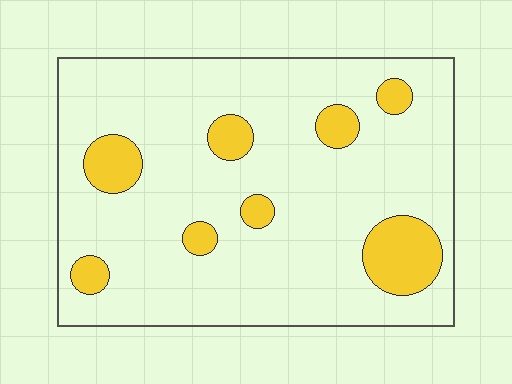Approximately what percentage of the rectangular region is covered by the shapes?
Approximately 15%.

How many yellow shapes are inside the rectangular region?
8.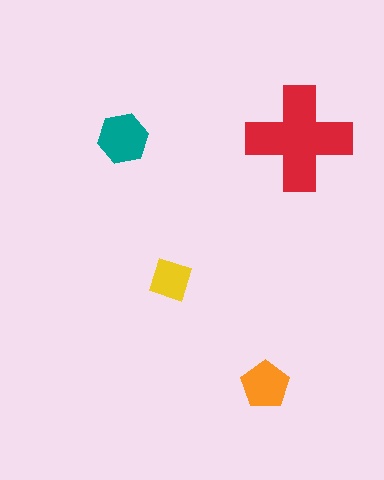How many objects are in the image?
There are 4 objects in the image.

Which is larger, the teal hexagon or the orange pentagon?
The teal hexagon.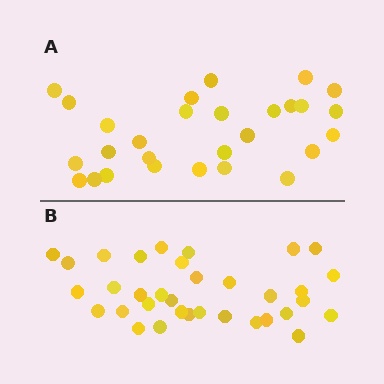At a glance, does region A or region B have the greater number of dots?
Region B (the bottom region) has more dots.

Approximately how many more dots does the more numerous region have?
Region B has about 6 more dots than region A.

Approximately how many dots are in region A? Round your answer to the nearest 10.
About 30 dots. (The exact count is 28, which rounds to 30.)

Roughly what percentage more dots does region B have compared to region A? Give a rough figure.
About 20% more.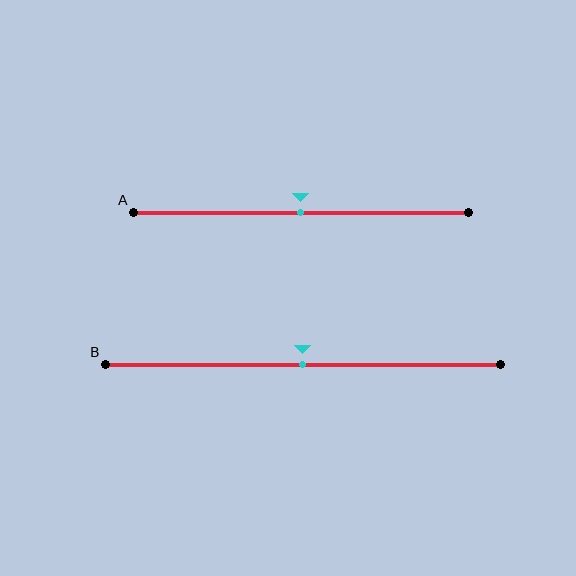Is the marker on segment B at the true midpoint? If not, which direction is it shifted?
Yes, the marker on segment B is at the true midpoint.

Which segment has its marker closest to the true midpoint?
Segment A has its marker closest to the true midpoint.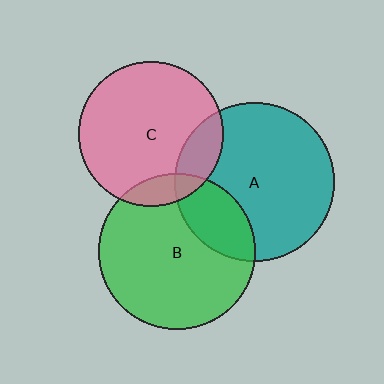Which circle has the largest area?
Circle A (teal).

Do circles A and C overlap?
Yes.